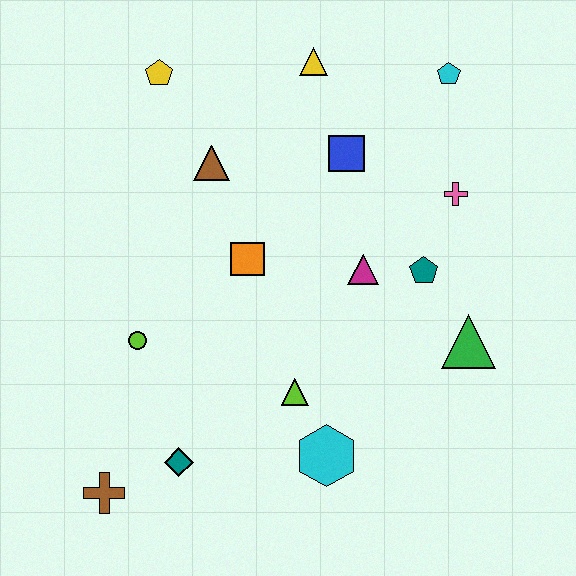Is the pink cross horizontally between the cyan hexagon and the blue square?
No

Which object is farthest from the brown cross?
The cyan pentagon is farthest from the brown cross.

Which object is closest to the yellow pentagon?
The brown triangle is closest to the yellow pentagon.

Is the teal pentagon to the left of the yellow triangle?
No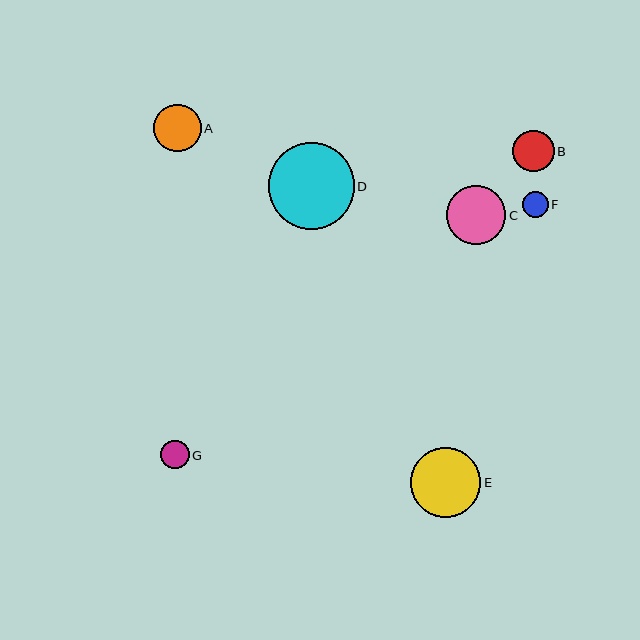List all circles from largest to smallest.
From largest to smallest: D, E, C, A, B, G, F.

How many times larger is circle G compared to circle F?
Circle G is approximately 1.1 times the size of circle F.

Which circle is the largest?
Circle D is the largest with a size of approximately 86 pixels.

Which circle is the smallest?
Circle F is the smallest with a size of approximately 26 pixels.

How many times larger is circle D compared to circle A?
Circle D is approximately 1.8 times the size of circle A.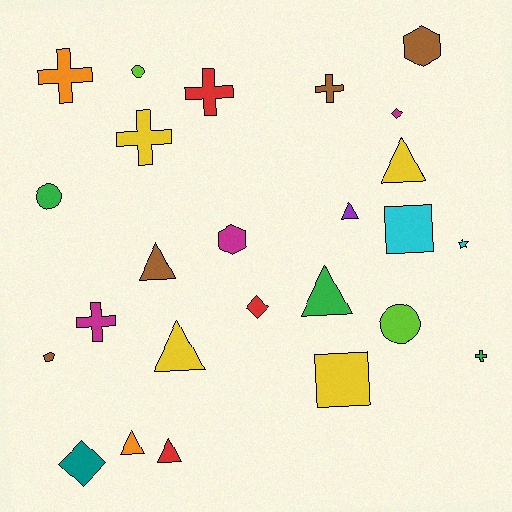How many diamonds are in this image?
There are 3 diamonds.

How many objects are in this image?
There are 25 objects.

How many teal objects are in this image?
There is 1 teal object.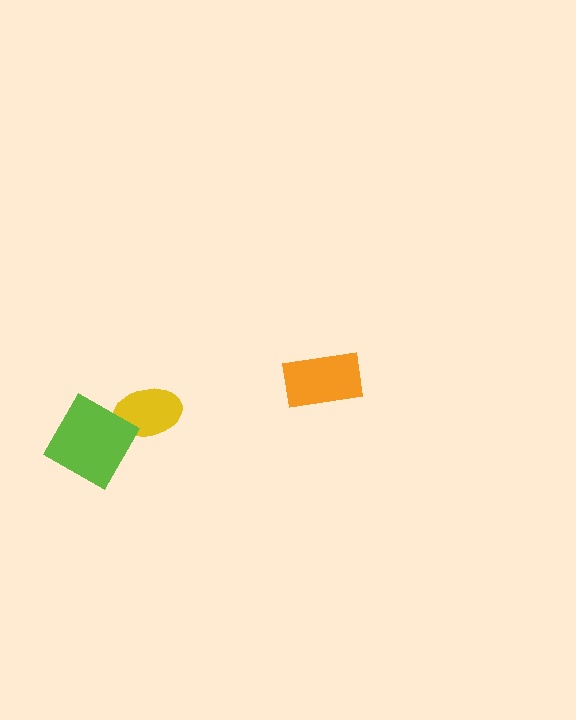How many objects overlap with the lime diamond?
1 object overlaps with the lime diamond.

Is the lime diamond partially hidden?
No, no other shape covers it.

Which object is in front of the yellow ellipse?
The lime diamond is in front of the yellow ellipse.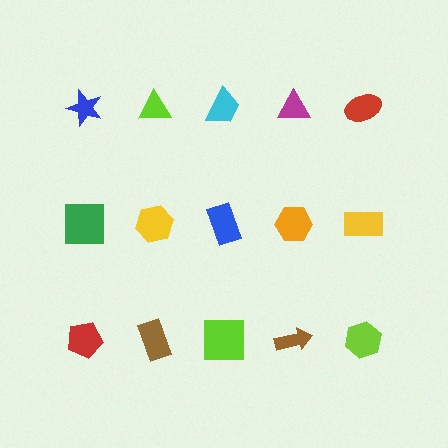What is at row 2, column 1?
A green square.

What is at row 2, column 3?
A blue rectangle.